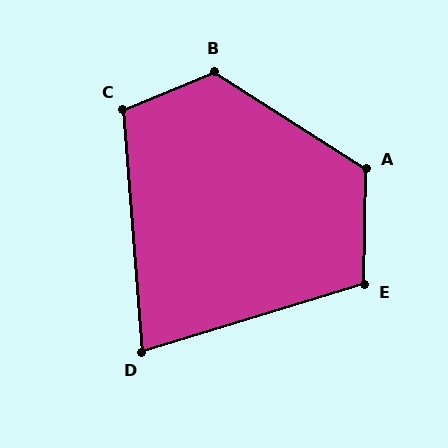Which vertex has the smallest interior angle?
D, at approximately 77 degrees.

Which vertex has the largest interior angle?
B, at approximately 125 degrees.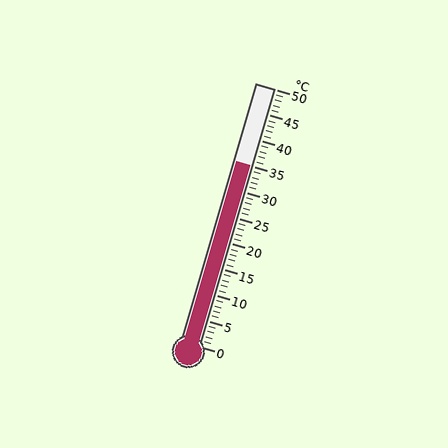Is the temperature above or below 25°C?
The temperature is above 25°C.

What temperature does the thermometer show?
The thermometer shows approximately 35°C.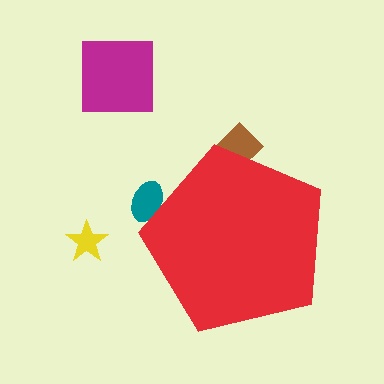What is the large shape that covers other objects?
A red pentagon.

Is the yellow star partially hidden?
No, the yellow star is fully visible.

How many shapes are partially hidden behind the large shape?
2 shapes are partially hidden.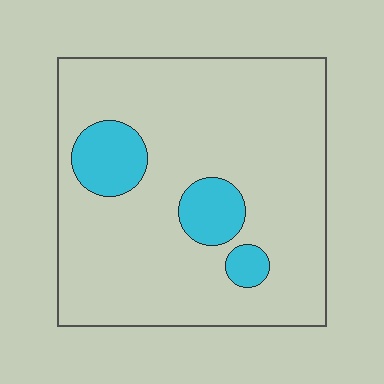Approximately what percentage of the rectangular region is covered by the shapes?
Approximately 15%.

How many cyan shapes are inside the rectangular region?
3.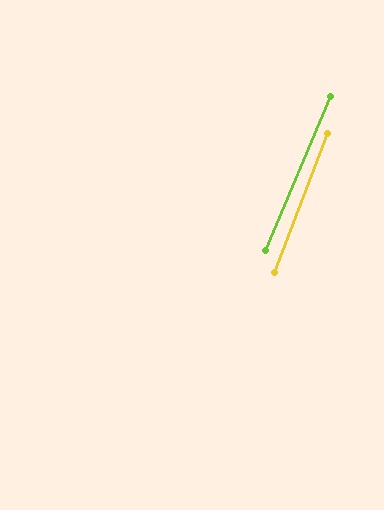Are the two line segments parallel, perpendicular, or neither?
Parallel — their directions differ by only 1.8°.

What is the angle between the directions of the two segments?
Approximately 2 degrees.